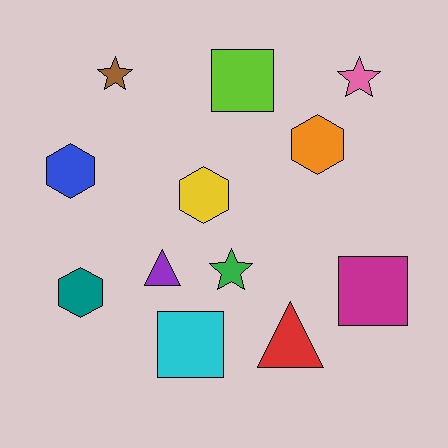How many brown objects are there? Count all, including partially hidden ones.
There is 1 brown object.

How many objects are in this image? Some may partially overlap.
There are 12 objects.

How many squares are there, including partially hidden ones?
There are 3 squares.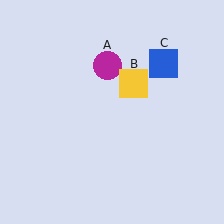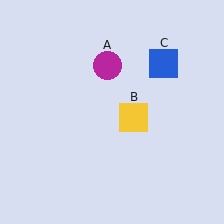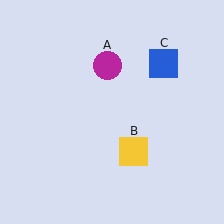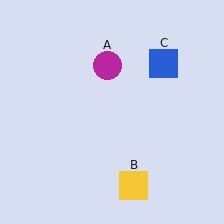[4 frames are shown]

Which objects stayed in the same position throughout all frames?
Magenta circle (object A) and blue square (object C) remained stationary.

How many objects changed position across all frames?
1 object changed position: yellow square (object B).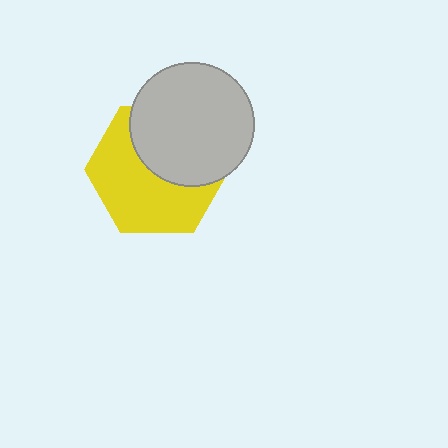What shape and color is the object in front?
The object in front is a light gray circle.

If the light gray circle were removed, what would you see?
You would see the complete yellow hexagon.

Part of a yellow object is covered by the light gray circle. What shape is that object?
It is a hexagon.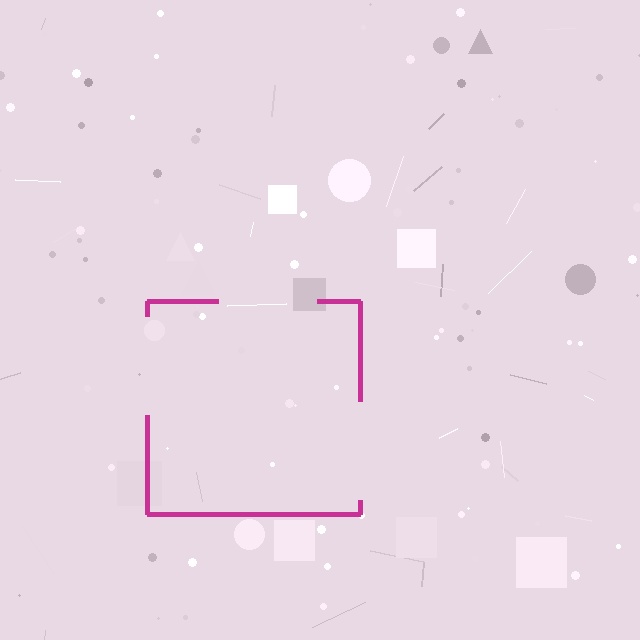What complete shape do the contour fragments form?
The contour fragments form a square.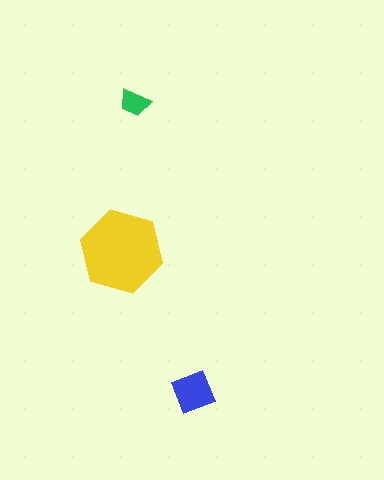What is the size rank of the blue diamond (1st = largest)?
2nd.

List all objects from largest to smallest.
The yellow hexagon, the blue diamond, the green trapezoid.